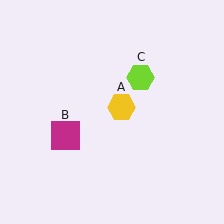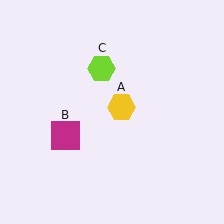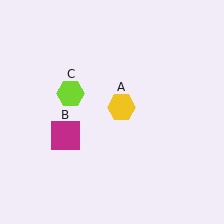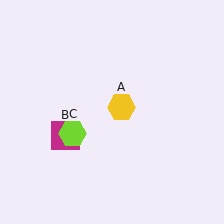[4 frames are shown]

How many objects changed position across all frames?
1 object changed position: lime hexagon (object C).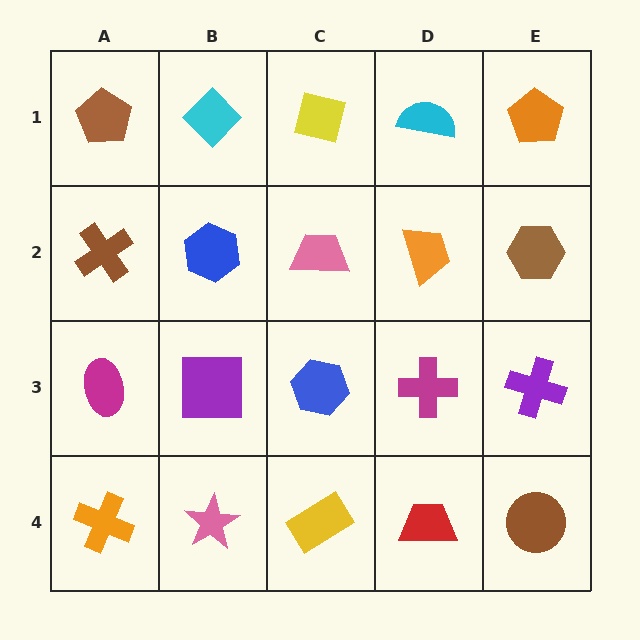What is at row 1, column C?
A yellow square.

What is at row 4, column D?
A red trapezoid.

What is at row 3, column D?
A magenta cross.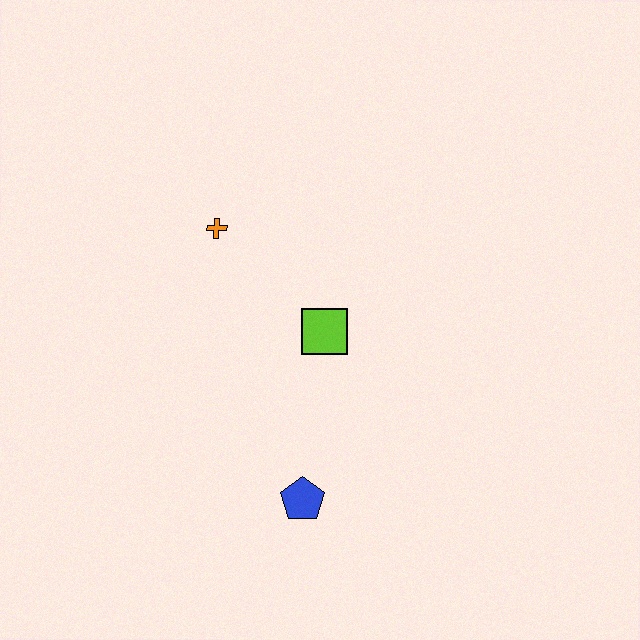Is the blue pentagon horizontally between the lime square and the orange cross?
Yes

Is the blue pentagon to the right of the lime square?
No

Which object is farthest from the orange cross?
The blue pentagon is farthest from the orange cross.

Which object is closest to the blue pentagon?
The lime square is closest to the blue pentagon.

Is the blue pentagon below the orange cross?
Yes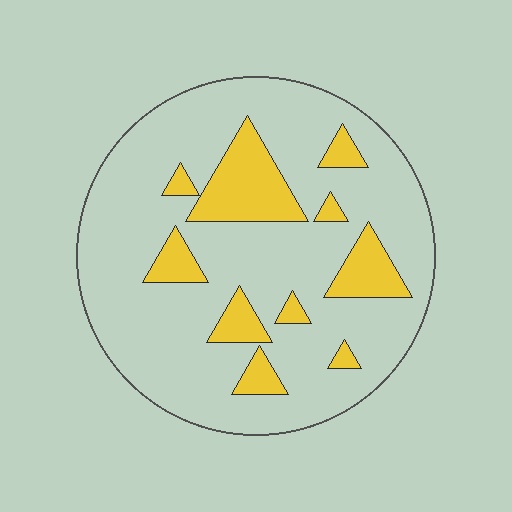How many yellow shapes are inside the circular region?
10.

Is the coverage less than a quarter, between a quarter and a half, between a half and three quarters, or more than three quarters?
Less than a quarter.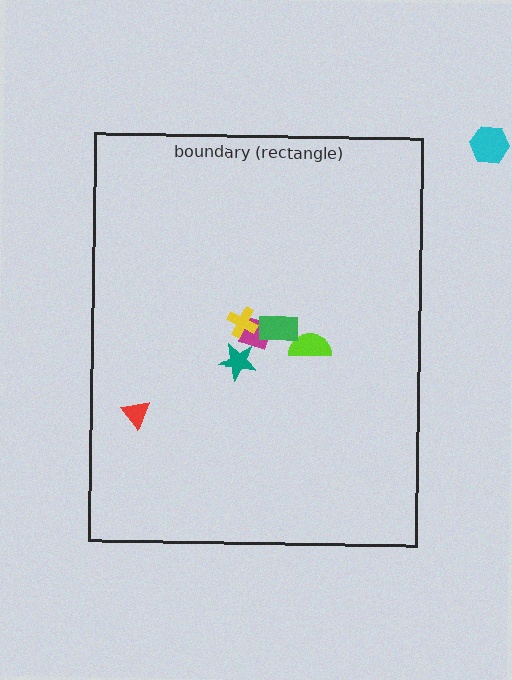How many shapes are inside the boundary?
6 inside, 1 outside.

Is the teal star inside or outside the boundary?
Inside.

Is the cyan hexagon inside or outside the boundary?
Outside.